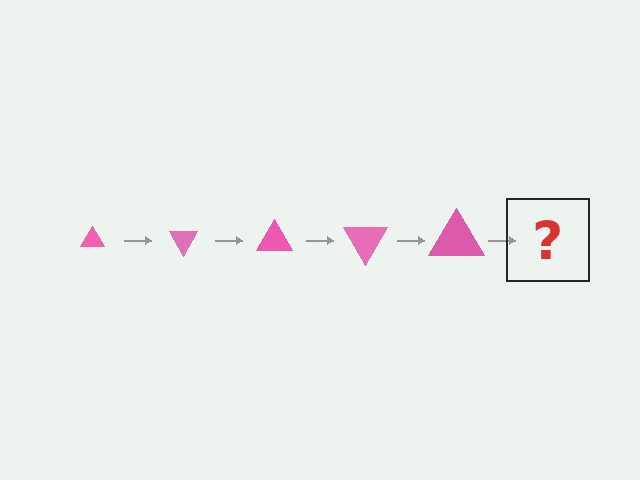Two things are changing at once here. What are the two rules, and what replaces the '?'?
The two rules are that the triangle grows larger each step and it rotates 60 degrees each step. The '?' should be a triangle, larger than the previous one and rotated 300 degrees from the start.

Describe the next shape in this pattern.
It should be a triangle, larger than the previous one and rotated 300 degrees from the start.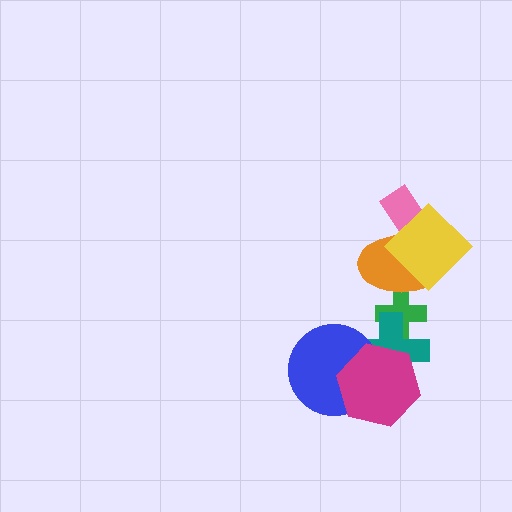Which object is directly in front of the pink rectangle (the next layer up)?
The orange ellipse is directly in front of the pink rectangle.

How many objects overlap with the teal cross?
3 objects overlap with the teal cross.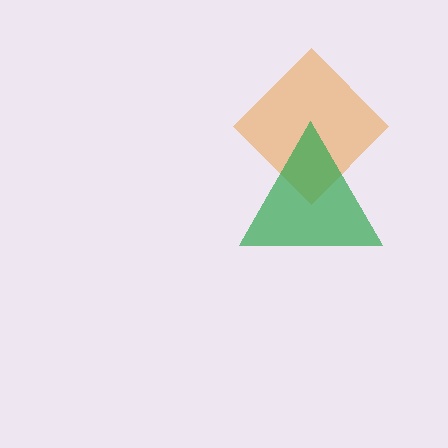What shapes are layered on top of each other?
The layered shapes are: an orange diamond, a green triangle.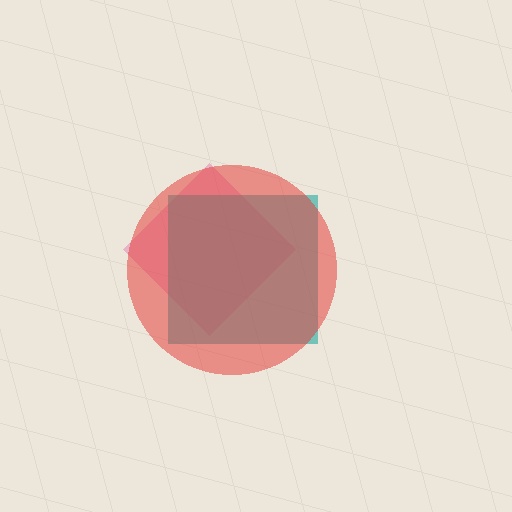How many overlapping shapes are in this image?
There are 3 overlapping shapes in the image.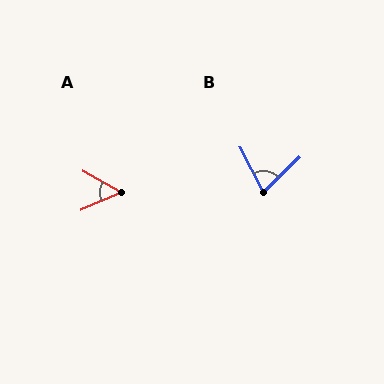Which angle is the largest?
B, at approximately 73 degrees.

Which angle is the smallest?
A, at approximately 53 degrees.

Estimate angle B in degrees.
Approximately 73 degrees.